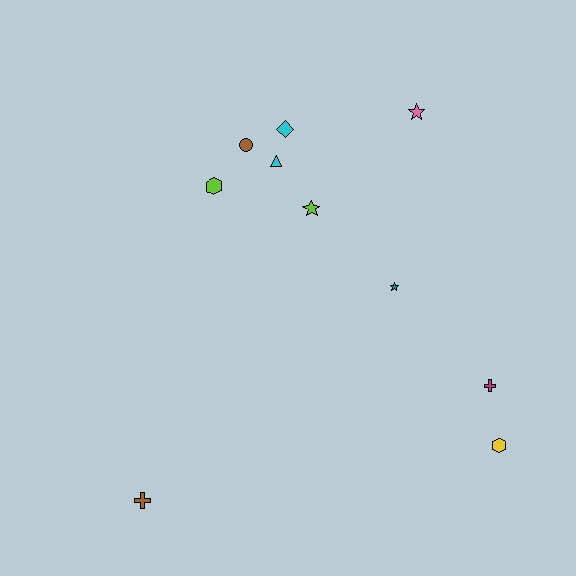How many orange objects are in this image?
There are no orange objects.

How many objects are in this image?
There are 10 objects.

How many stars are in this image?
There are 3 stars.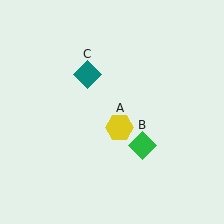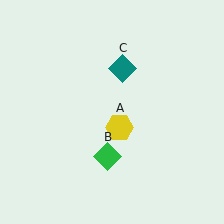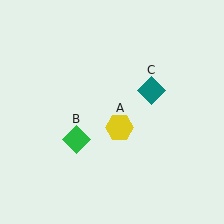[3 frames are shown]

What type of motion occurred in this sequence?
The green diamond (object B), teal diamond (object C) rotated clockwise around the center of the scene.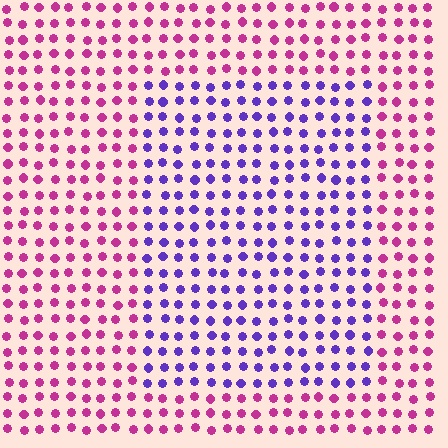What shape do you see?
I see a rectangle.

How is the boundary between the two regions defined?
The boundary is defined purely by a slight shift in hue (about 59 degrees). Spacing, size, and orientation are identical on both sides.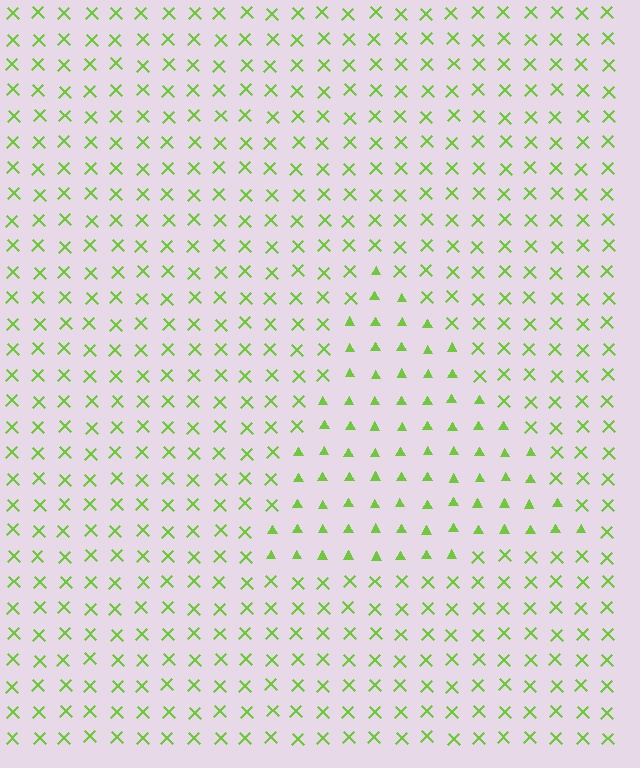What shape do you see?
I see a triangle.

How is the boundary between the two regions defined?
The boundary is defined by a change in element shape: triangles inside vs. X marks outside. All elements share the same color and spacing.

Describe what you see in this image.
The image is filled with small lime elements arranged in a uniform grid. A triangle-shaped region contains triangles, while the surrounding area contains X marks. The boundary is defined purely by the change in element shape.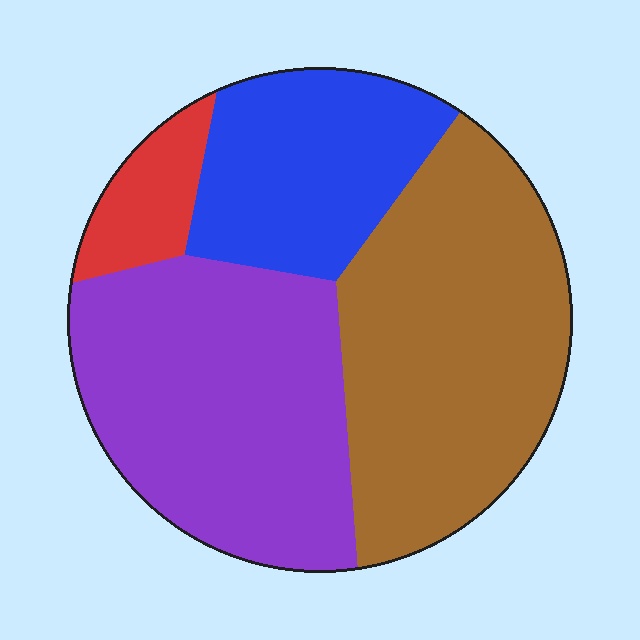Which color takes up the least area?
Red, at roughly 5%.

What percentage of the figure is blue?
Blue covers around 20% of the figure.